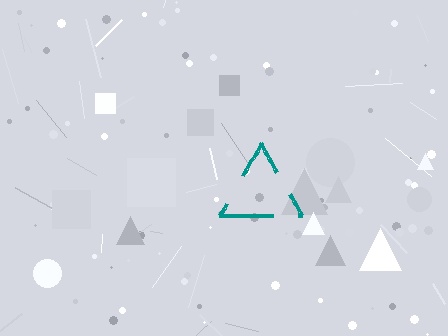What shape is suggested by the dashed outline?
The dashed outline suggests a triangle.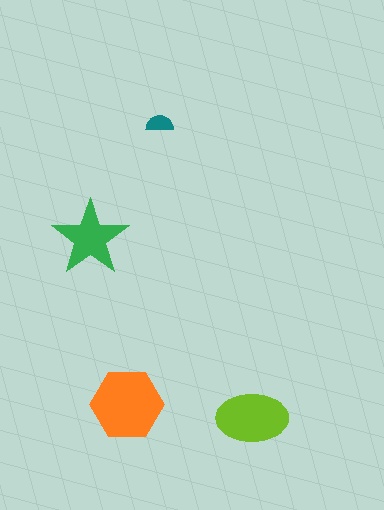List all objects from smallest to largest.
The teal semicircle, the green star, the lime ellipse, the orange hexagon.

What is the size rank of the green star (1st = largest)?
3rd.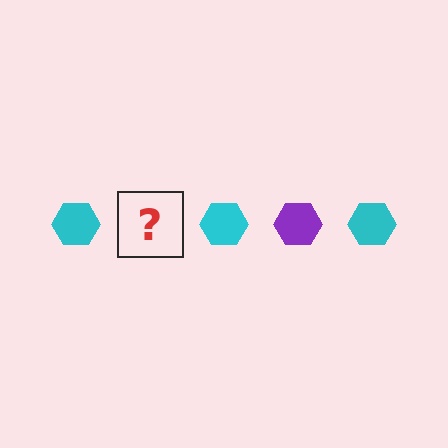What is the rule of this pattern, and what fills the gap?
The rule is that the pattern cycles through cyan, purple hexagons. The gap should be filled with a purple hexagon.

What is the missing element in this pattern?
The missing element is a purple hexagon.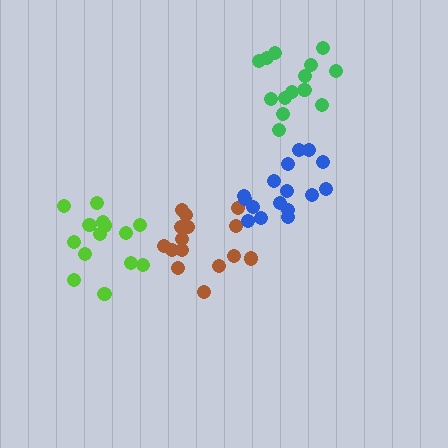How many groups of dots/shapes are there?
There are 4 groups.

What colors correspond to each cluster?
The clusters are colored: lime, brown, blue, green.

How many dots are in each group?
Group 1: 14 dots, Group 2: 15 dots, Group 3: 16 dots, Group 4: 14 dots (59 total).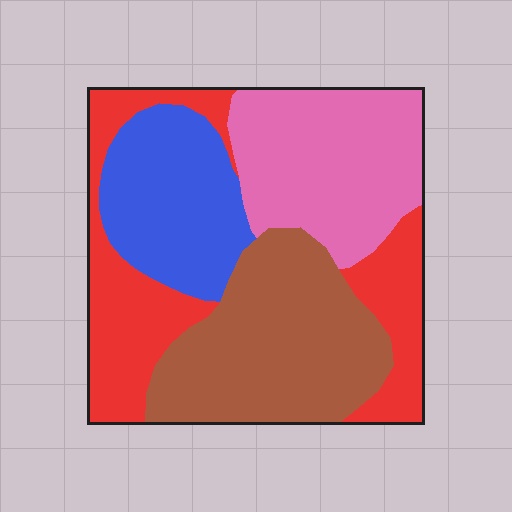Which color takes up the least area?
Blue, at roughly 20%.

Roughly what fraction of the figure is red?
Red takes up between a quarter and a half of the figure.